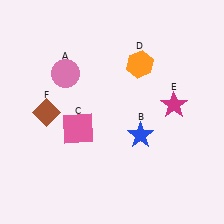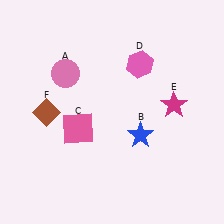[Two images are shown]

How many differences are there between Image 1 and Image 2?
There is 1 difference between the two images.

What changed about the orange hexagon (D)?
In Image 1, D is orange. In Image 2, it changed to pink.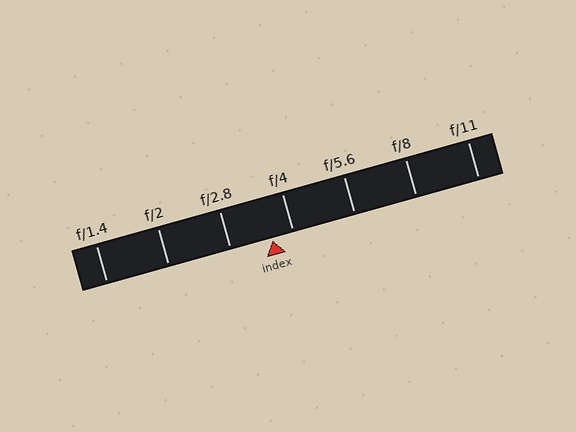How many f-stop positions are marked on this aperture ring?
There are 7 f-stop positions marked.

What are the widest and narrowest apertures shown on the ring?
The widest aperture shown is f/1.4 and the narrowest is f/11.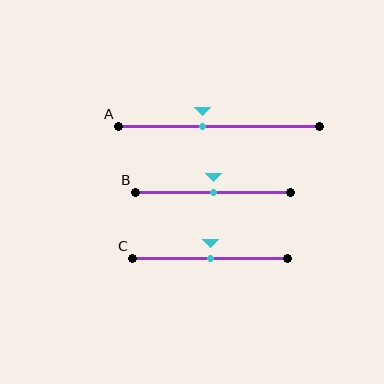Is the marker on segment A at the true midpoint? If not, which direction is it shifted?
No, the marker on segment A is shifted to the left by about 8% of the segment length.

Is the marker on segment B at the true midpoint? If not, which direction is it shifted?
Yes, the marker on segment B is at the true midpoint.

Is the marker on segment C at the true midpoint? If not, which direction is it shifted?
Yes, the marker on segment C is at the true midpoint.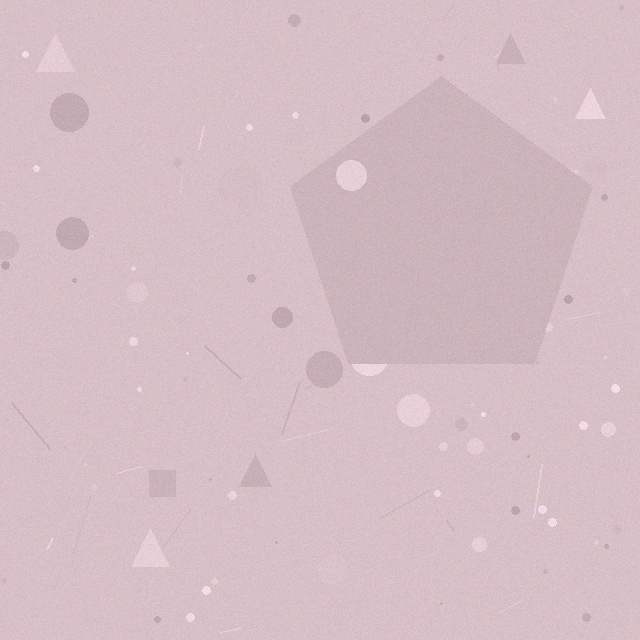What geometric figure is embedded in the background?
A pentagon is embedded in the background.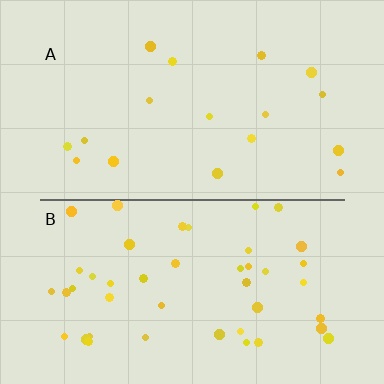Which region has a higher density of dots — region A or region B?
B (the bottom).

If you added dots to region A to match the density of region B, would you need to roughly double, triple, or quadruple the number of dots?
Approximately triple.